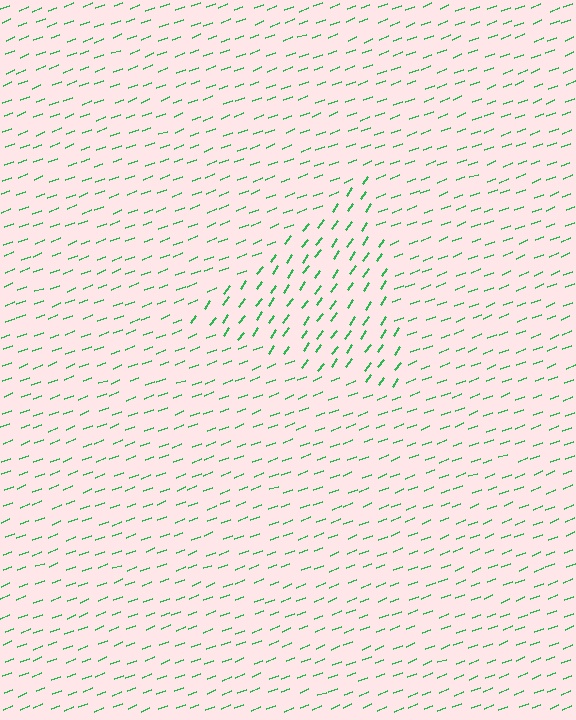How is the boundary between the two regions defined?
The boundary is defined purely by a change in line orientation (approximately 34 degrees difference). All lines are the same color and thickness.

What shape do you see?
I see a triangle.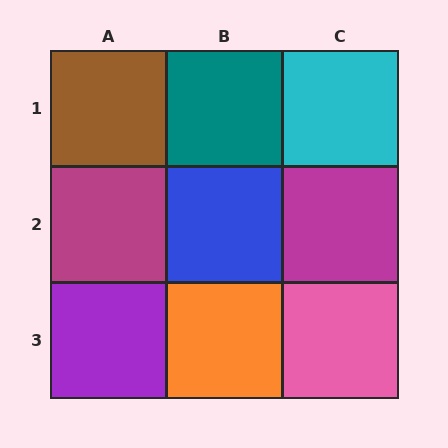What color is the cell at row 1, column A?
Brown.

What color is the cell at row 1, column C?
Cyan.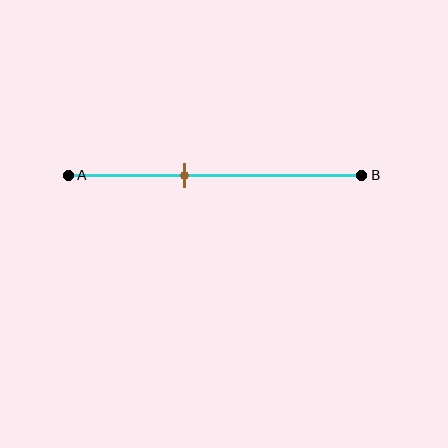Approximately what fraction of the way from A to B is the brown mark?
The brown mark is approximately 40% of the way from A to B.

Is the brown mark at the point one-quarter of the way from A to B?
No, the mark is at about 40% from A, not at the 25% one-quarter point.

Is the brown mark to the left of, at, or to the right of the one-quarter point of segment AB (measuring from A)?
The brown mark is to the right of the one-quarter point of segment AB.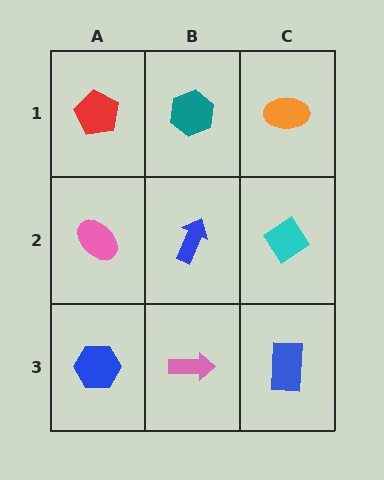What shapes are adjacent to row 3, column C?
A cyan diamond (row 2, column C), a pink arrow (row 3, column B).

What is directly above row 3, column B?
A blue arrow.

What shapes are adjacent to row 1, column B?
A blue arrow (row 2, column B), a red pentagon (row 1, column A), an orange ellipse (row 1, column C).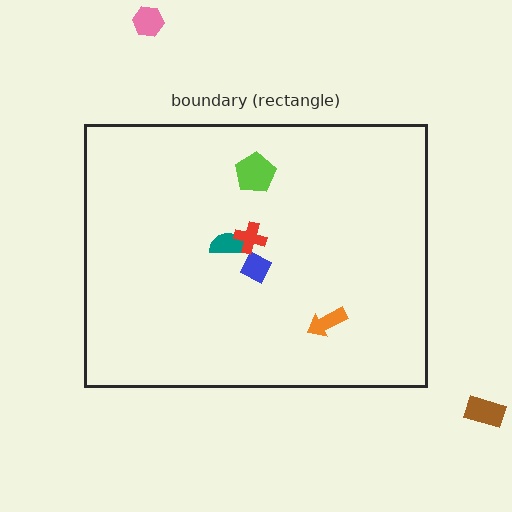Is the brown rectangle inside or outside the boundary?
Outside.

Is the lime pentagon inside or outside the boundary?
Inside.